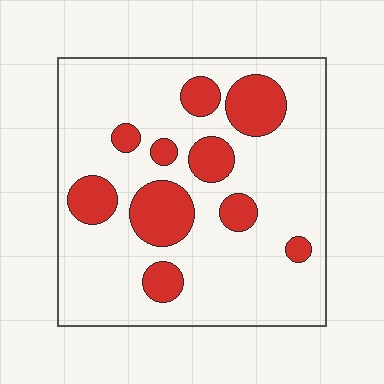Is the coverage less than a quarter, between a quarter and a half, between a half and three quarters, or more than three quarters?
Less than a quarter.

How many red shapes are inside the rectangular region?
10.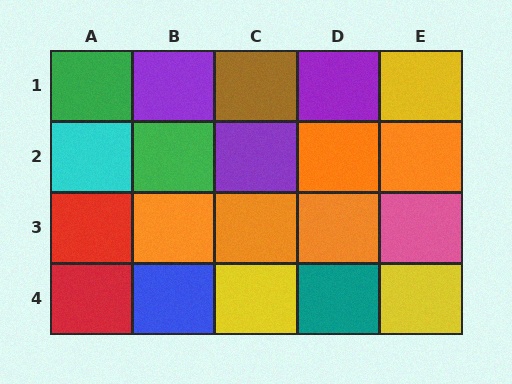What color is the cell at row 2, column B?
Green.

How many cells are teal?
1 cell is teal.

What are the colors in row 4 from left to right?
Red, blue, yellow, teal, yellow.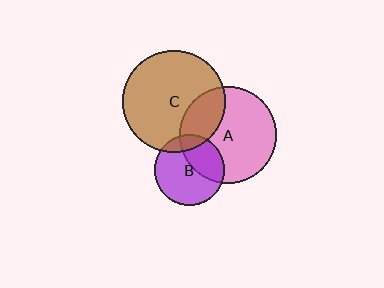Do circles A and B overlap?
Yes.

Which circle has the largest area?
Circle C (brown).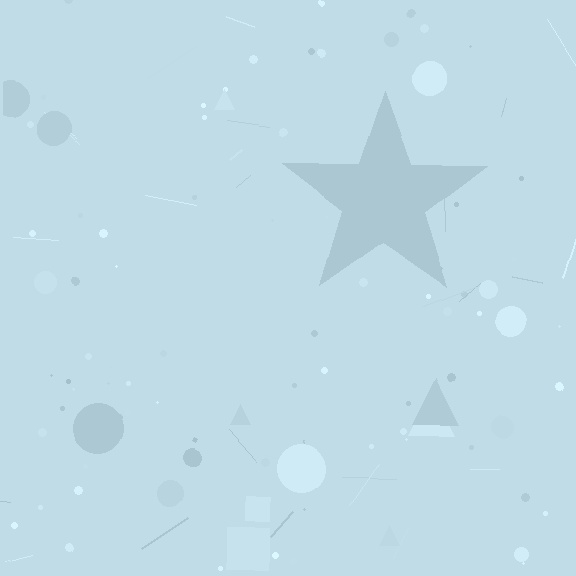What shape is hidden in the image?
A star is hidden in the image.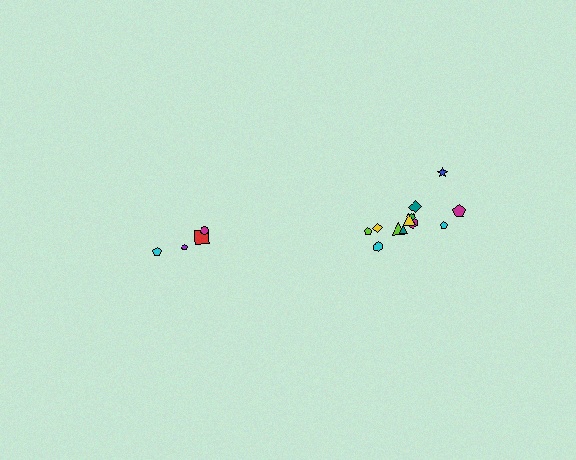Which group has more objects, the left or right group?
The right group.